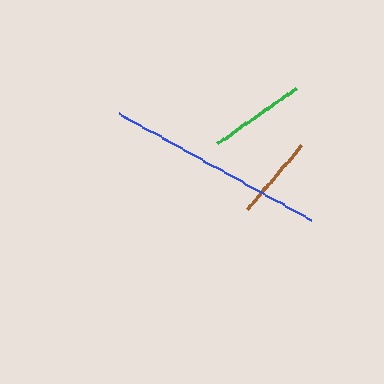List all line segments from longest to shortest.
From longest to shortest: blue, green, brown.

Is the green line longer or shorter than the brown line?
The green line is longer than the brown line.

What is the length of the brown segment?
The brown segment is approximately 84 pixels long.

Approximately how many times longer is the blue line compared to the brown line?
The blue line is approximately 2.6 times the length of the brown line.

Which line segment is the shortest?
The brown line is the shortest at approximately 84 pixels.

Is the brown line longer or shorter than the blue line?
The blue line is longer than the brown line.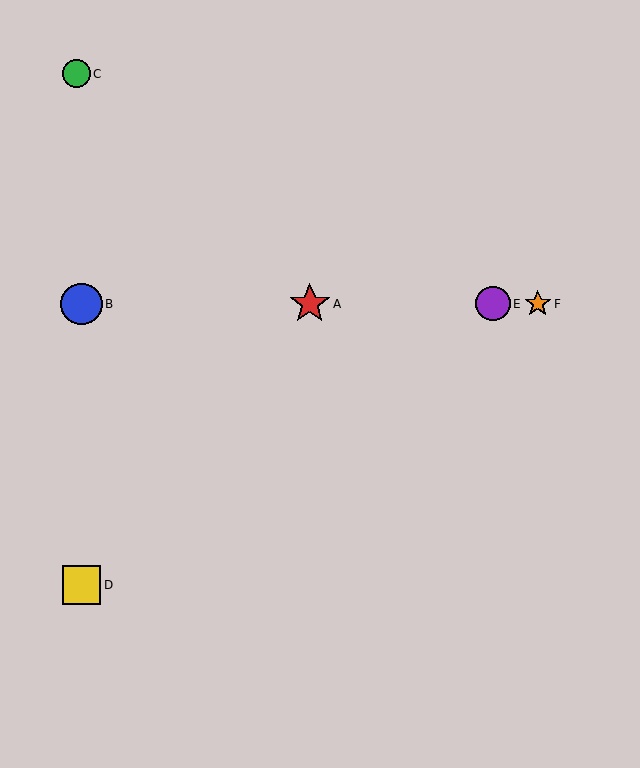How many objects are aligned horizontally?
4 objects (A, B, E, F) are aligned horizontally.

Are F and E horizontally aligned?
Yes, both are at y≈304.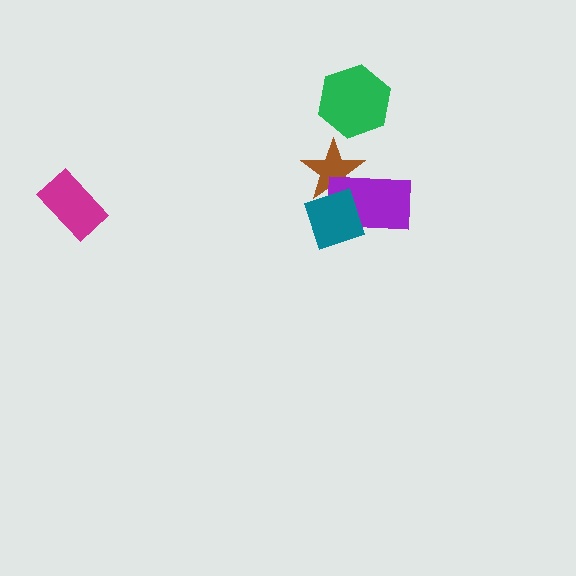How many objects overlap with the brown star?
2 objects overlap with the brown star.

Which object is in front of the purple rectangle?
The teal diamond is in front of the purple rectangle.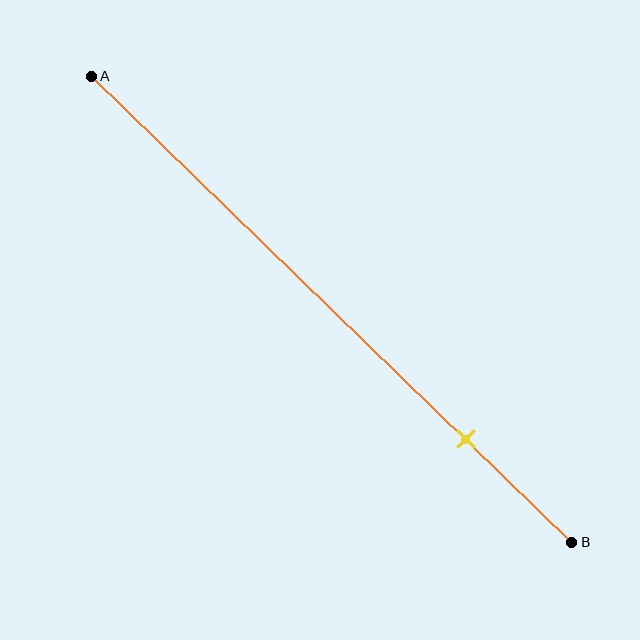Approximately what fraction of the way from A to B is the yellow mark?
The yellow mark is approximately 80% of the way from A to B.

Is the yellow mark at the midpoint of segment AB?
No, the mark is at about 80% from A, not at the 50% midpoint.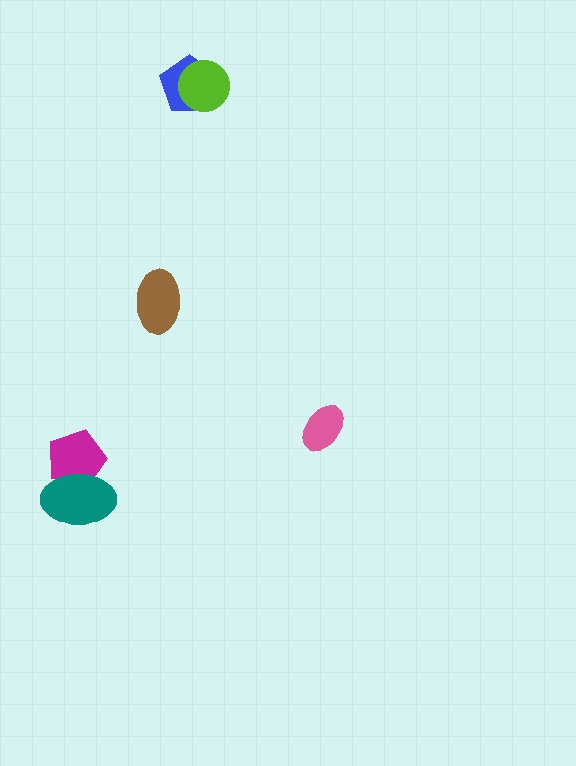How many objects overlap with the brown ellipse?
0 objects overlap with the brown ellipse.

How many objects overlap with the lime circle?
1 object overlaps with the lime circle.